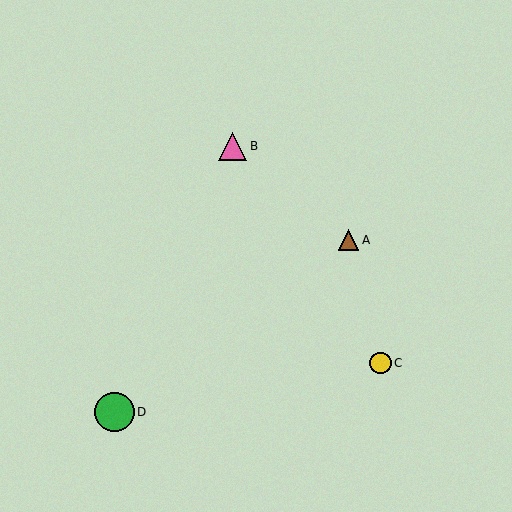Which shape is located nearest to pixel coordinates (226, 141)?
The pink triangle (labeled B) at (233, 146) is nearest to that location.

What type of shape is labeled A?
Shape A is a brown triangle.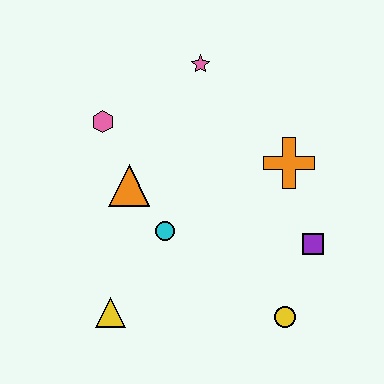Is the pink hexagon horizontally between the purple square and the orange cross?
No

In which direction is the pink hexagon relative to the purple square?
The pink hexagon is to the left of the purple square.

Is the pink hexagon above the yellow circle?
Yes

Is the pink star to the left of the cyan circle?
No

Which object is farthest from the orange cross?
The yellow triangle is farthest from the orange cross.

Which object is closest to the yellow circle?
The purple square is closest to the yellow circle.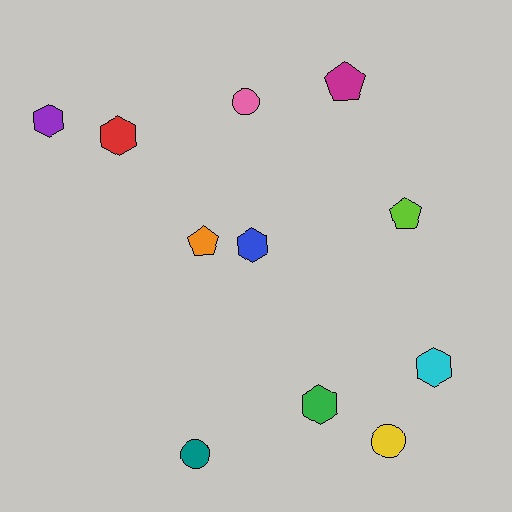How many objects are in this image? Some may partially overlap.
There are 11 objects.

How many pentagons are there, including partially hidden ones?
There are 3 pentagons.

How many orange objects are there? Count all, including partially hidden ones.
There is 1 orange object.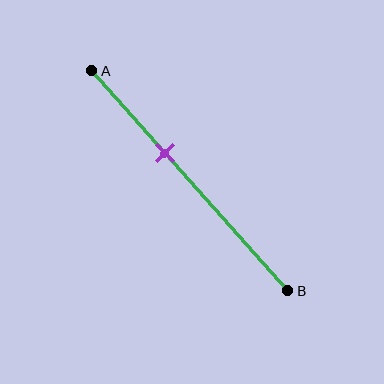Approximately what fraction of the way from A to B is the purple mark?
The purple mark is approximately 35% of the way from A to B.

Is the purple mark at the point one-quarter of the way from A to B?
No, the mark is at about 35% from A, not at the 25% one-quarter point.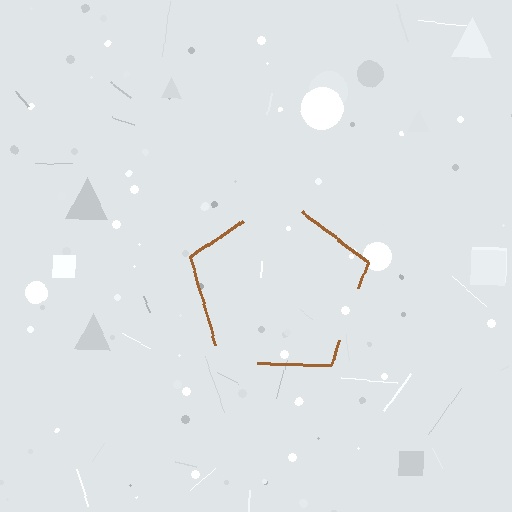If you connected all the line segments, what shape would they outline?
They would outline a pentagon.